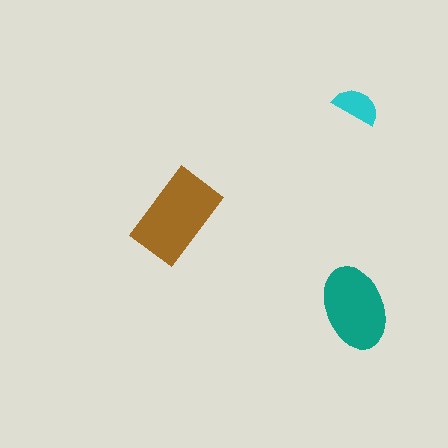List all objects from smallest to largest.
The cyan semicircle, the teal ellipse, the brown rectangle.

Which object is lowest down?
The teal ellipse is bottommost.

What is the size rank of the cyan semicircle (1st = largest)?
3rd.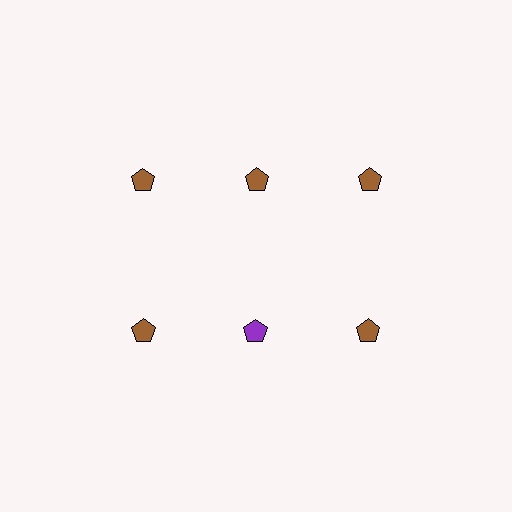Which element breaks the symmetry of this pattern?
The purple pentagon in the second row, second from left column breaks the symmetry. All other shapes are brown pentagons.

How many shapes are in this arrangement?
There are 6 shapes arranged in a grid pattern.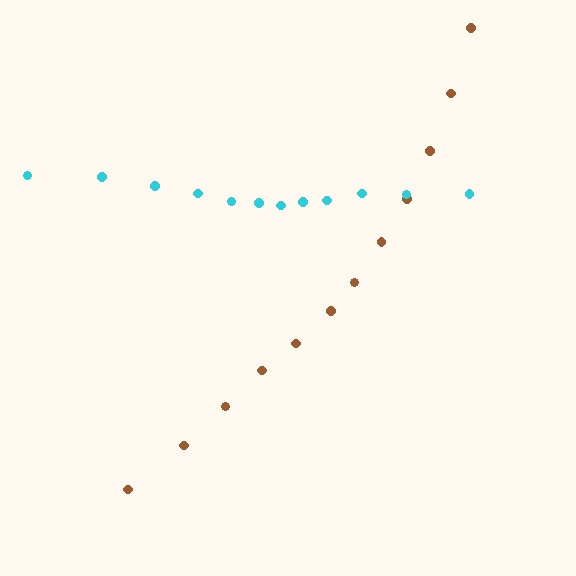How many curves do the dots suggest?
There are 2 distinct paths.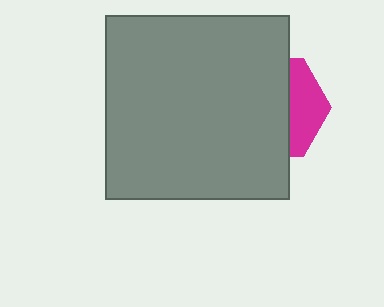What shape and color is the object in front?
The object in front is a gray square.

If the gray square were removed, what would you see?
You would see the complete magenta hexagon.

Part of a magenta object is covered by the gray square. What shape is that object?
It is a hexagon.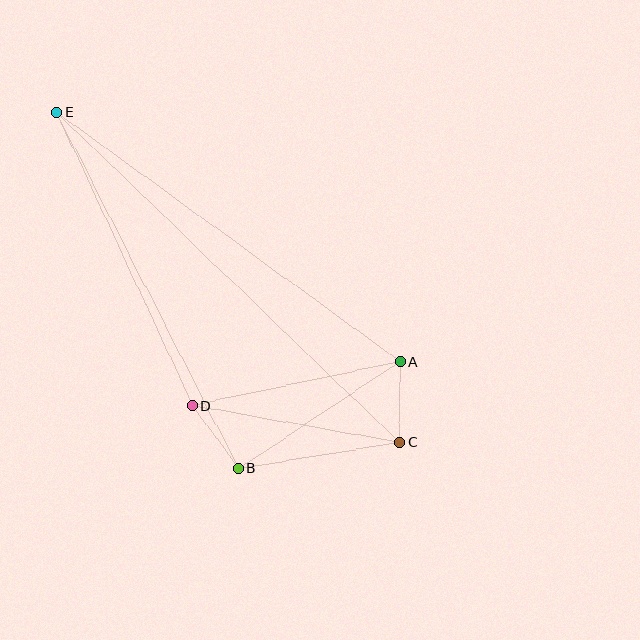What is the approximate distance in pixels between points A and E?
The distance between A and E is approximately 424 pixels.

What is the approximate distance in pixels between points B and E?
The distance between B and E is approximately 400 pixels.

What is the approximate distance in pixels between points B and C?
The distance between B and C is approximately 163 pixels.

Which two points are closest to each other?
Points B and D are closest to each other.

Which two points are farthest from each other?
Points C and E are farthest from each other.